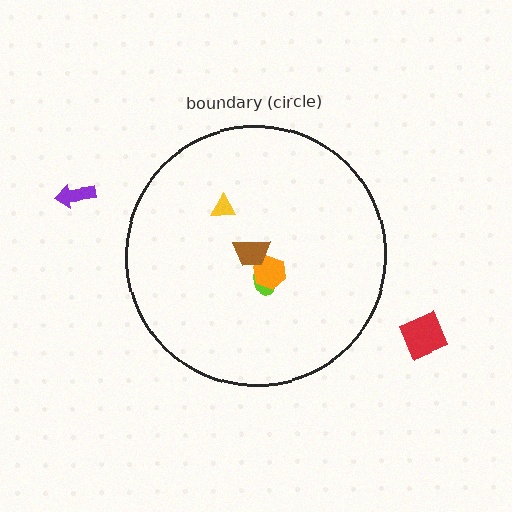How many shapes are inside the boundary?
4 inside, 2 outside.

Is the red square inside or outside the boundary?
Outside.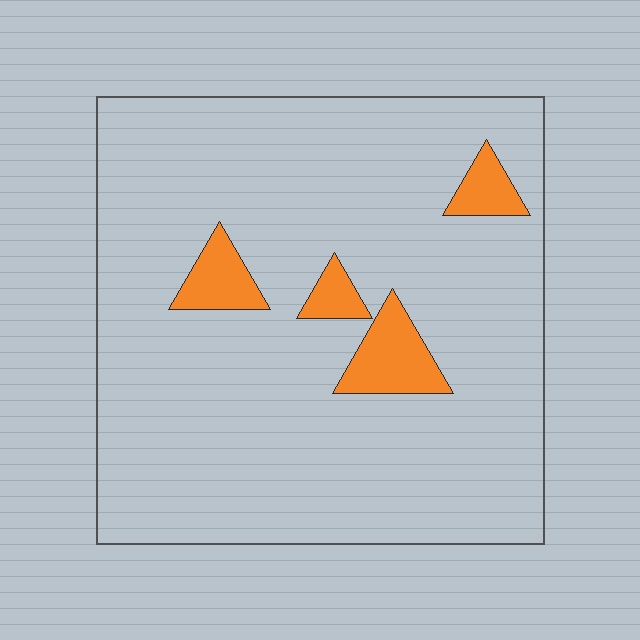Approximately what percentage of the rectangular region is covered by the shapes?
Approximately 10%.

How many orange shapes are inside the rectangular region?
4.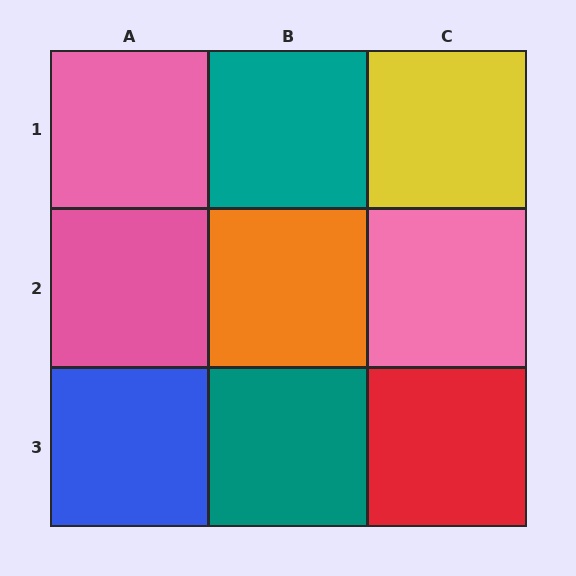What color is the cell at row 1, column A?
Pink.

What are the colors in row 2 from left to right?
Pink, orange, pink.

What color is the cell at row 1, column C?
Yellow.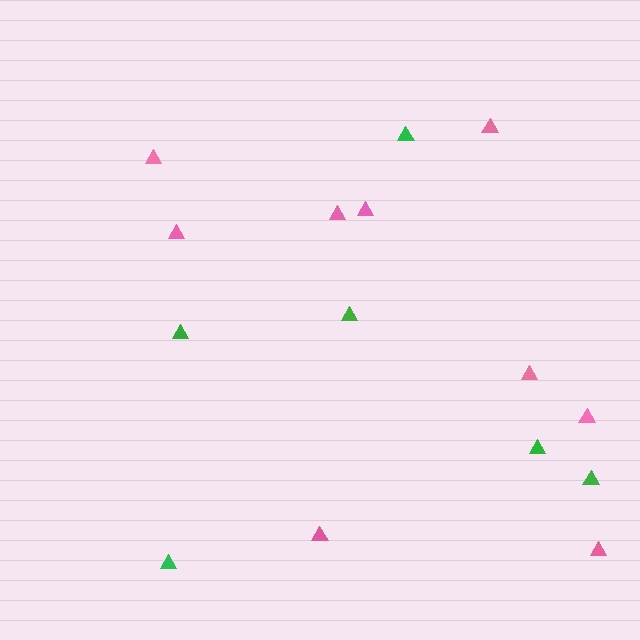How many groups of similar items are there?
There are 2 groups: one group of pink triangles (9) and one group of green triangles (6).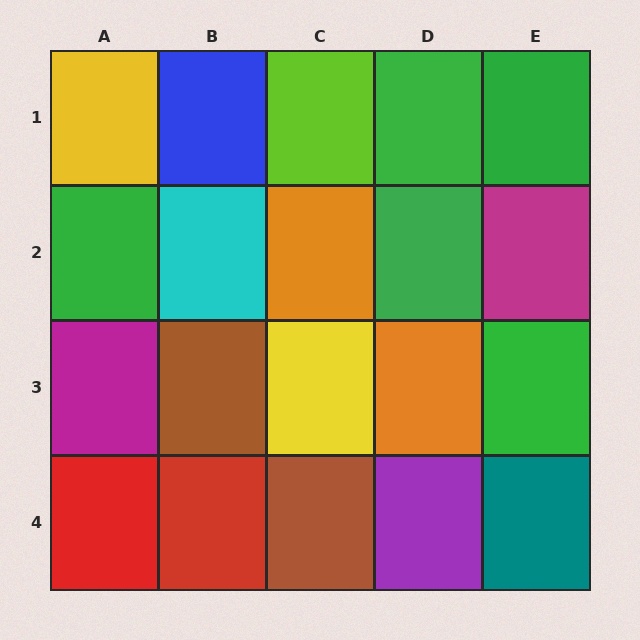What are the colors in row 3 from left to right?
Magenta, brown, yellow, orange, green.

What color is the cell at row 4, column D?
Purple.